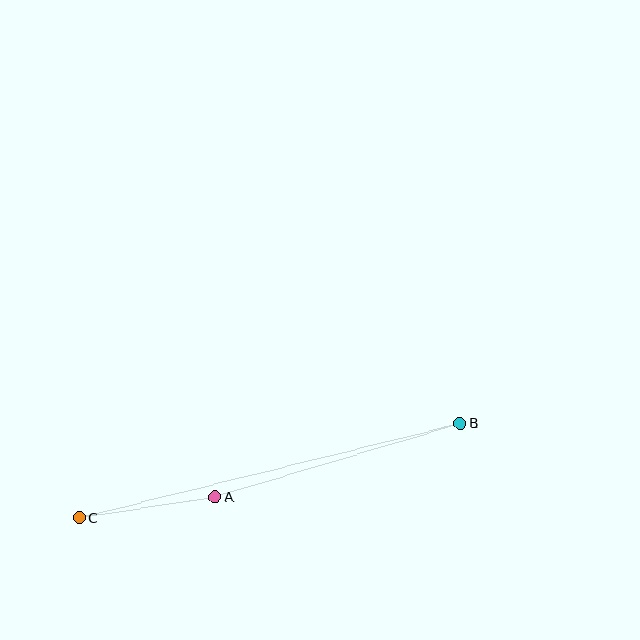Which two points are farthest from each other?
Points B and C are farthest from each other.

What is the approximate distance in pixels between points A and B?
The distance between A and B is approximately 256 pixels.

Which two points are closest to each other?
Points A and C are closest to each other.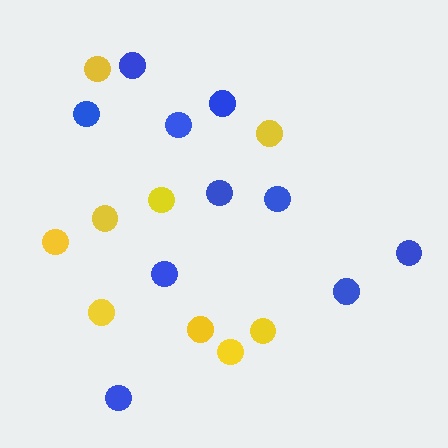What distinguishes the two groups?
There are 2 groups: one group of yellow circles (9) and one group of blue circles (10).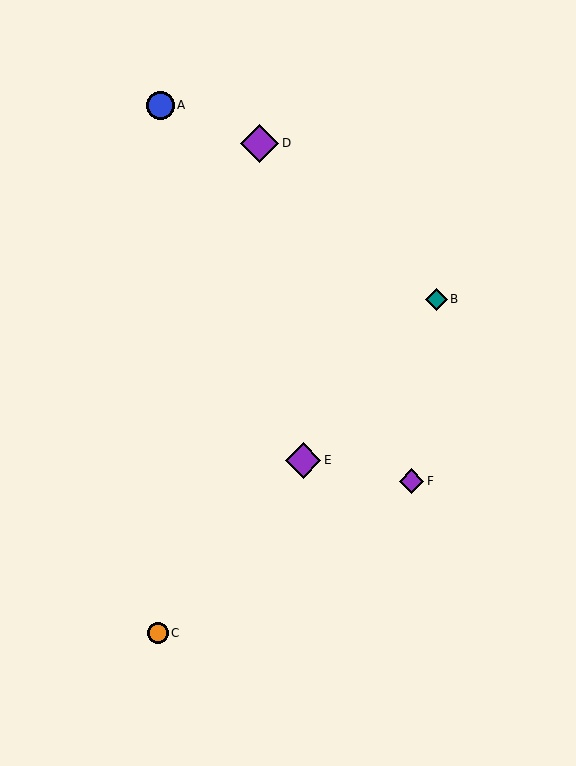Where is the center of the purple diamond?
The center of the purple diamond is at (260, 144).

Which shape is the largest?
The purple diamond (labeled D) is the largest.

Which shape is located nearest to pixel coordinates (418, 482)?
The purple diamond (labeled F) at (412, 481) is nearest to that location.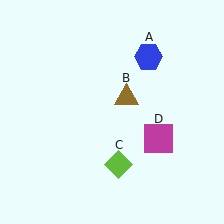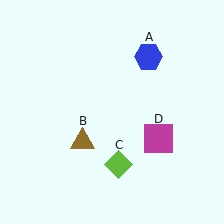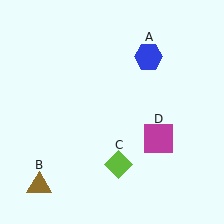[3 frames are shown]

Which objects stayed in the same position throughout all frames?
Blue hexagon (object A) and lime diamond (object C) and magenta square (object D) remained stationary.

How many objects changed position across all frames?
1 object changed position: brown triangle (object B).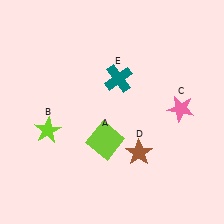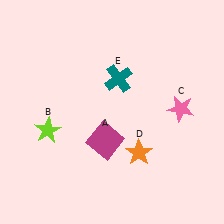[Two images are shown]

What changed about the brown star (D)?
In Image 1, D is brown. In Image 2, it changed to orange.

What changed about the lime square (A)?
In Image 1, A is lime. In Image 2, it changed to magenta.